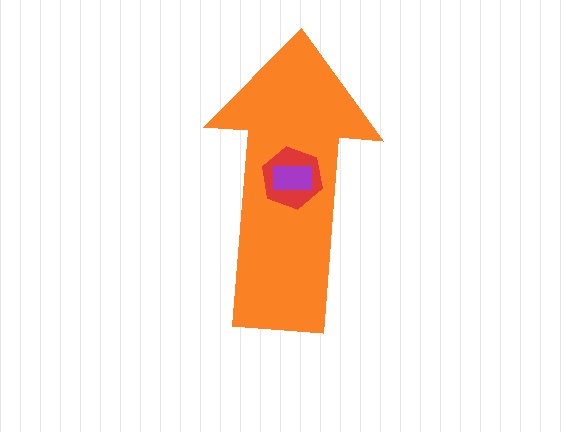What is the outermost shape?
The orange arrow.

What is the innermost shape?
The purple rectangle.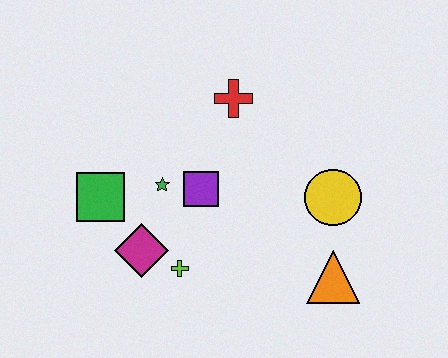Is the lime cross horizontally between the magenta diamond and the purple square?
Yes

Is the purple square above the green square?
Yes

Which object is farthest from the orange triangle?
The green square is farthest from the orange triangle.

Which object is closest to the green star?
The purple square is closest to the green star.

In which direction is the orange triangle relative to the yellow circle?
The orange triangle is below the yellow circle.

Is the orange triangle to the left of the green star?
No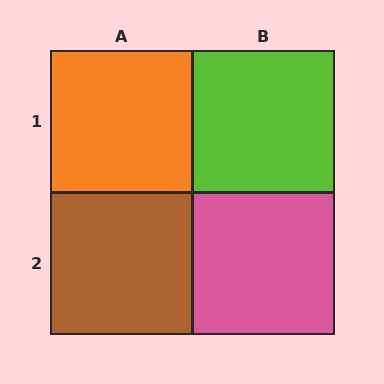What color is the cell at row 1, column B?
Lime.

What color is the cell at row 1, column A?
Orange.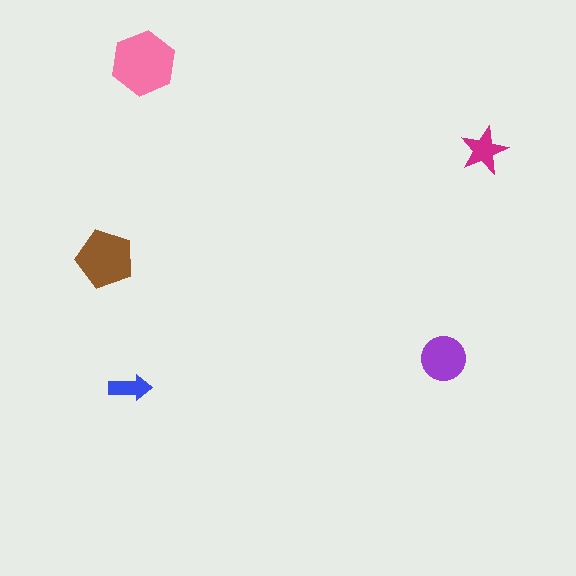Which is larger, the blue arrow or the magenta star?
The magenta star.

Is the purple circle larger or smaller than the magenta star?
Larger.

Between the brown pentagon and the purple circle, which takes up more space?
The brown pentagon.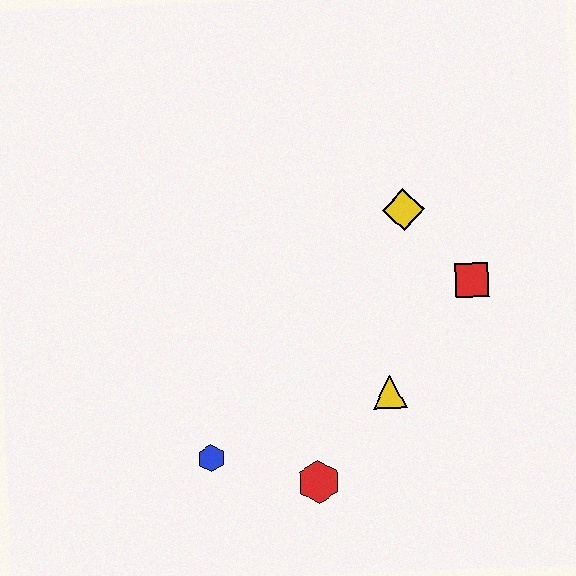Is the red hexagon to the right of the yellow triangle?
No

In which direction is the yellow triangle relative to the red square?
The yellow triangle is below the red square.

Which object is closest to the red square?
The yellow diamond is closest to the red square.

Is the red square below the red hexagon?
No